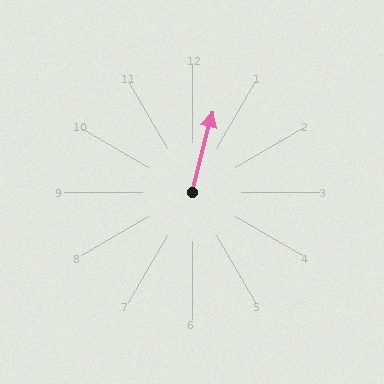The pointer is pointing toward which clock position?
Roughly 12 o'clock.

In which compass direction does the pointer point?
North.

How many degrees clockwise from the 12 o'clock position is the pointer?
Approximately 14 degrees.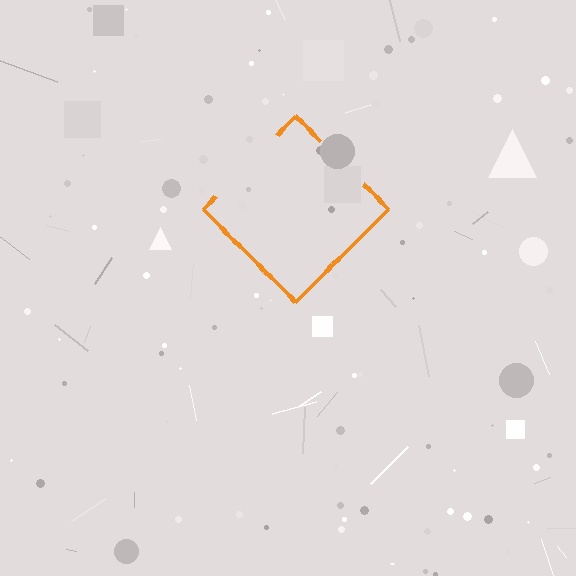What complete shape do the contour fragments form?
The contour fragments form a diamond.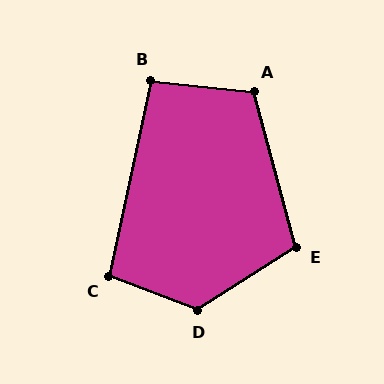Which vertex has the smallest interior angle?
B, at approximately 96 degrees.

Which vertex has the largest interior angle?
D, at approximately 127 degrees.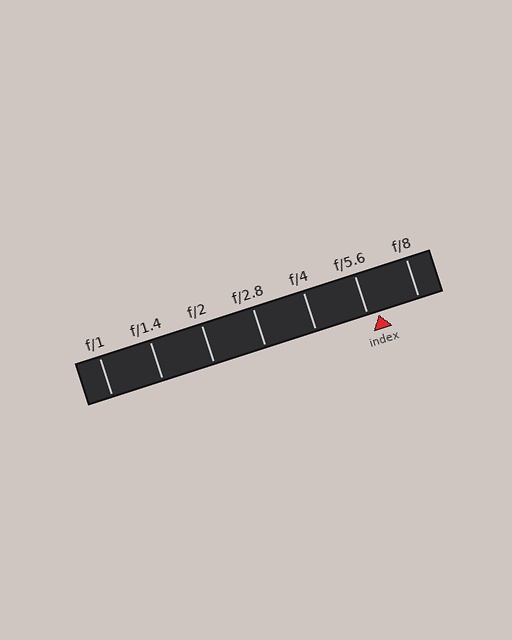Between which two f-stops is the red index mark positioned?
The index mark is between f/5.6 and f/8.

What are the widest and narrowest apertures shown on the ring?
The widest aperture shown is f/1 and the narrowest is f/8.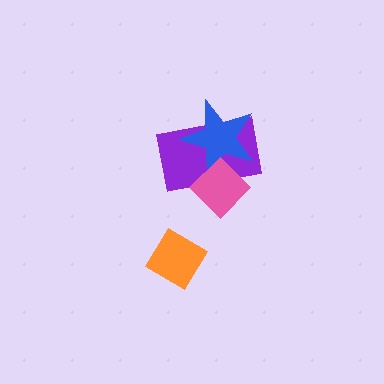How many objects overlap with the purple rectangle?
2 objects overlap with the purple rectangle.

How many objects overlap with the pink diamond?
2 objects overlap with the pink diamond.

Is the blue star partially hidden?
Yes, it is partially covered by another shape.